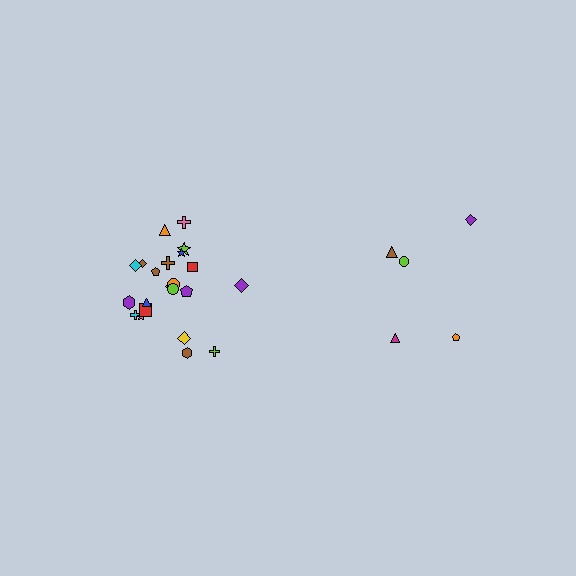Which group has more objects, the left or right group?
The left group.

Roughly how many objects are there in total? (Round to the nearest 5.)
Roughly 25 objects in total.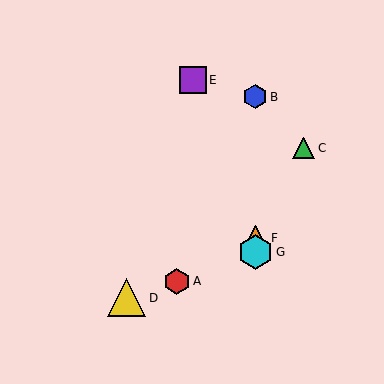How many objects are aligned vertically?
3 objects (B, F, G) are aligned vertically.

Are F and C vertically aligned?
No, F is at x≈255 and C is at x≈304.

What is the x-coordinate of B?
Object B is at x≈255.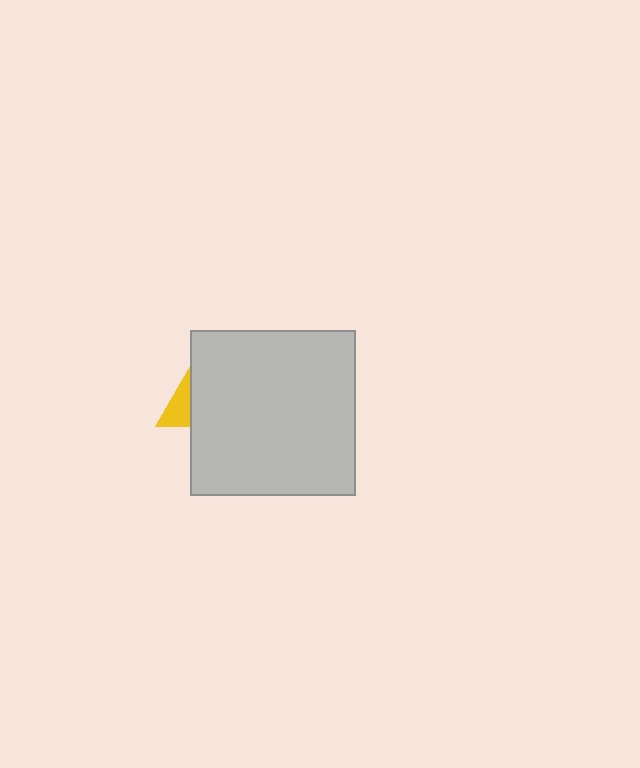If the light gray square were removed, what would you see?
You would see the complete yellow triangle.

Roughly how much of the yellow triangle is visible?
A small part of it is visible (roughly 30%).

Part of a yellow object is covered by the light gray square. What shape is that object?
It is a triangle.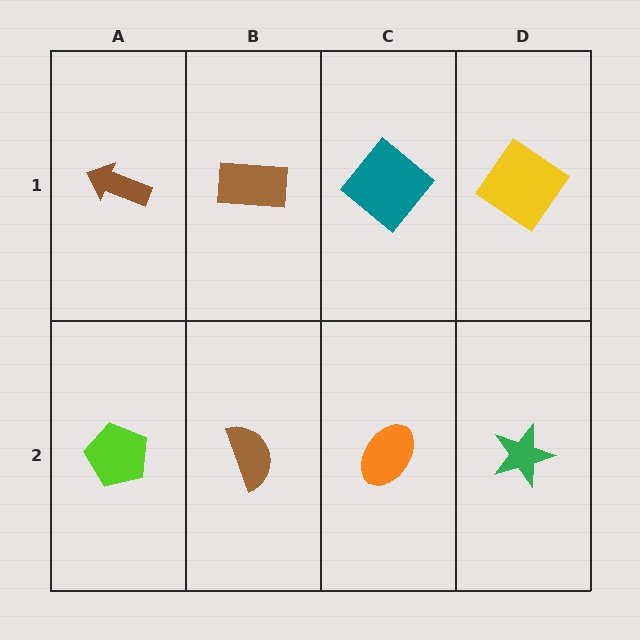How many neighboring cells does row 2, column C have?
3.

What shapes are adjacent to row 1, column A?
A lime pentagon (row 2, column A), a brown rectangle (row 1, column B).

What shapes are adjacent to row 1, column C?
An orange ellipse (row 2, column C), a brown rectangle (row 1, column B), a yellow diamond (row 1, column D).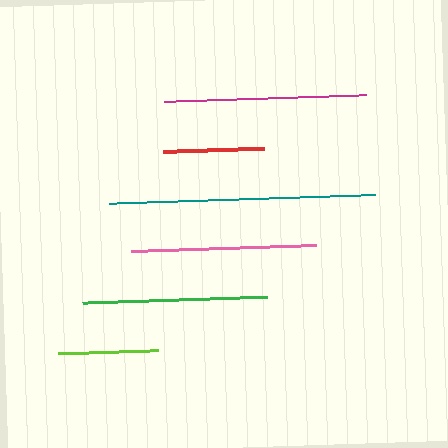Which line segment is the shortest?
The lime line is the shortest at approximately 100 pixels.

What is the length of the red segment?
The red segment is approximately 101 pixels long.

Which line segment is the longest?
The teal line is the longest at approximately 266 pixels.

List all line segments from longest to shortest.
From longest to shortest: teal, magenta, pink, green, red, lime.